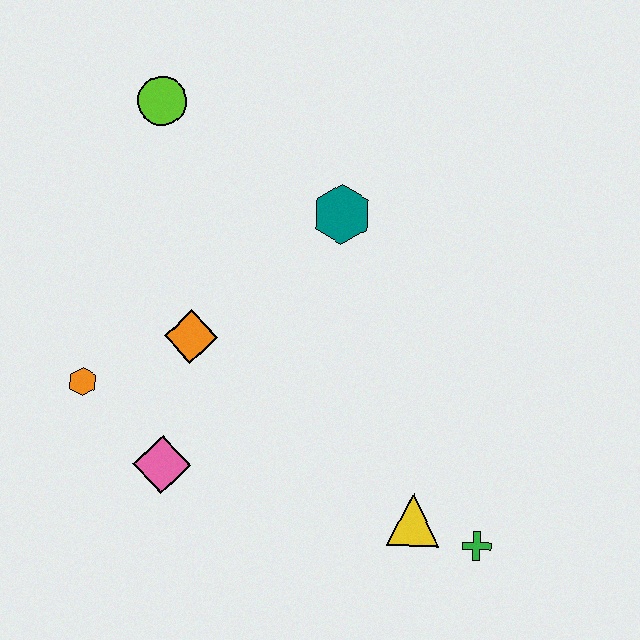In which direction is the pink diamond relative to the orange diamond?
The pink diamond is below the orange diamond.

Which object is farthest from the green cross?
The lime circle is farthest from the green cross.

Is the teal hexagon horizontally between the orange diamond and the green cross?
Yes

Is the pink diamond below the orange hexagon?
Yes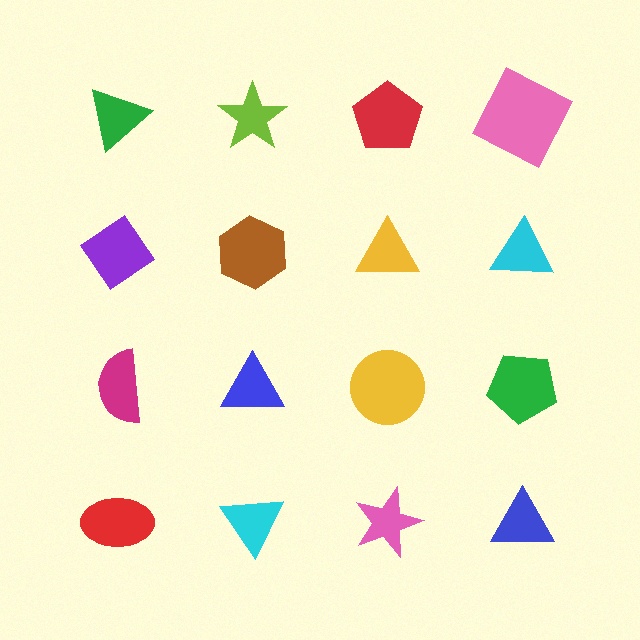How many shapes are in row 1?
4 shapes.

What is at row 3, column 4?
A green pentagon.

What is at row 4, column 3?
A pink star.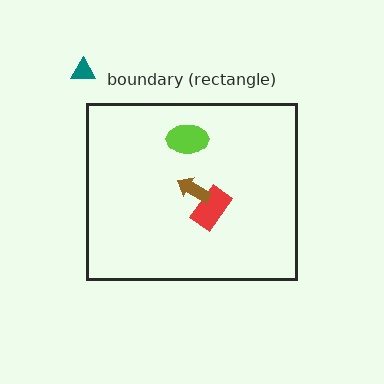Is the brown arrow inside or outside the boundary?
Inside.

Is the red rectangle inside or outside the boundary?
Inside.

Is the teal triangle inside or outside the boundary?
Outside.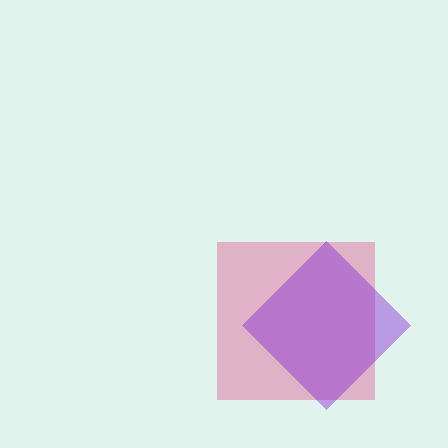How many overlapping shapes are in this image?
There are 2 overlapping shapes in the image.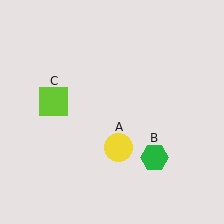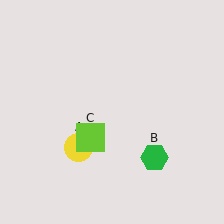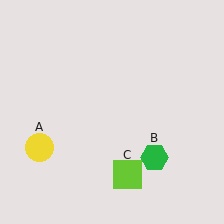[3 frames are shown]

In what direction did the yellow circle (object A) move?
The yellow circle (object A) moved left.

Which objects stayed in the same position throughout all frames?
Green hexagon (object B) remained stationary.